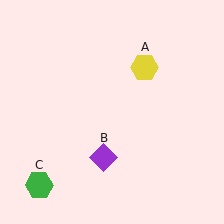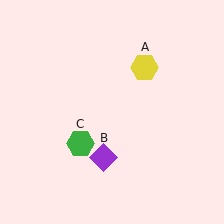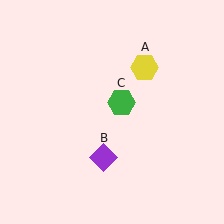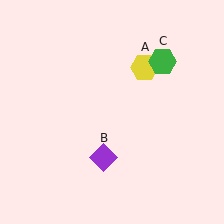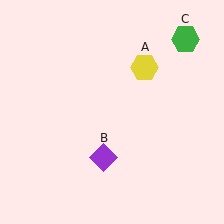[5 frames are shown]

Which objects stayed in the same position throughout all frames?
Yellow hexagon (object A) and purple diamond (object B) remained stationary.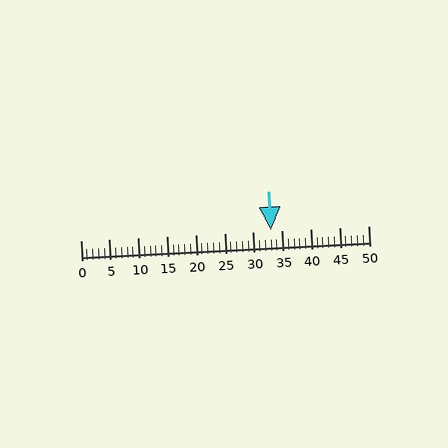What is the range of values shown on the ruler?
The ruler shows values from 0 to 50.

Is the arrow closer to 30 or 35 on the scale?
The arrow is closer to 35.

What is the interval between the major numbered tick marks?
The major tick marks are spaced 5 units apart.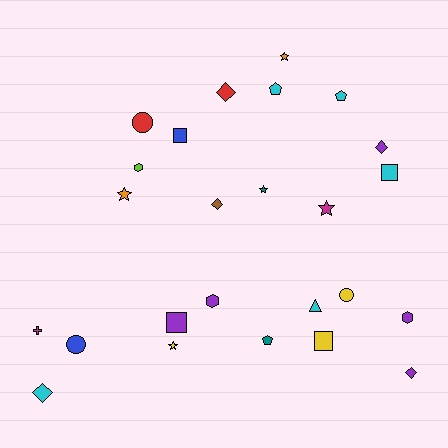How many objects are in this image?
There are 25 objects.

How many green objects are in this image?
There are no green objects.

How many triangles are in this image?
There is 1 triangle.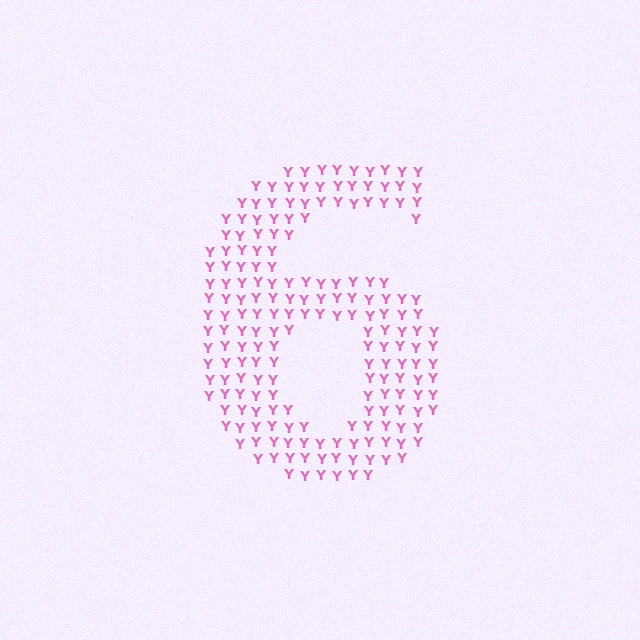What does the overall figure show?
The overall figure shows the digit 6.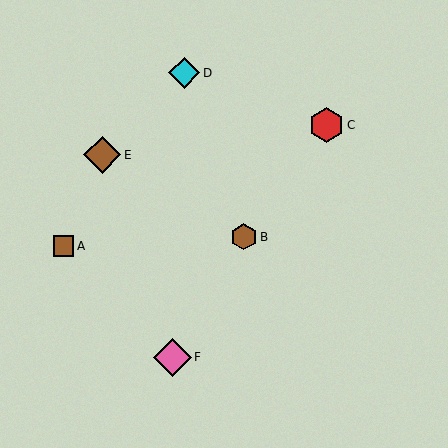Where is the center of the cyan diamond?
The center of the cyan diamond is at (184, 73).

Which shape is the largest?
The pink diamond (labeled F) is the largest.